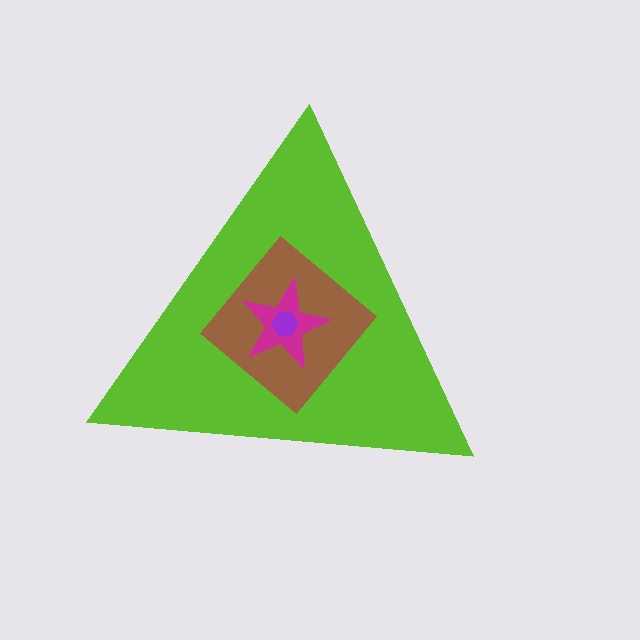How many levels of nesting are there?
4.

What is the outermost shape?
The lime triangle.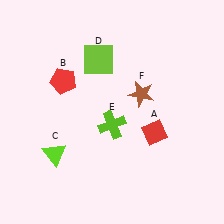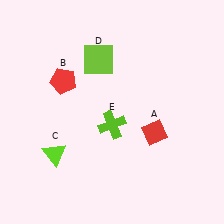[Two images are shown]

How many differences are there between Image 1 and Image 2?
There is 1 difference between the two images.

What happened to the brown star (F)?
The brown star (F) was removed in Image 2. It was in the top-right area of Image 1.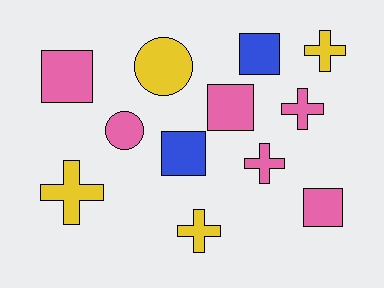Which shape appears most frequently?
Cross, with 5 objects.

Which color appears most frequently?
Pink, with 6 objects.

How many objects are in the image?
There are 12 objects.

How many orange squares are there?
There are no orange squares.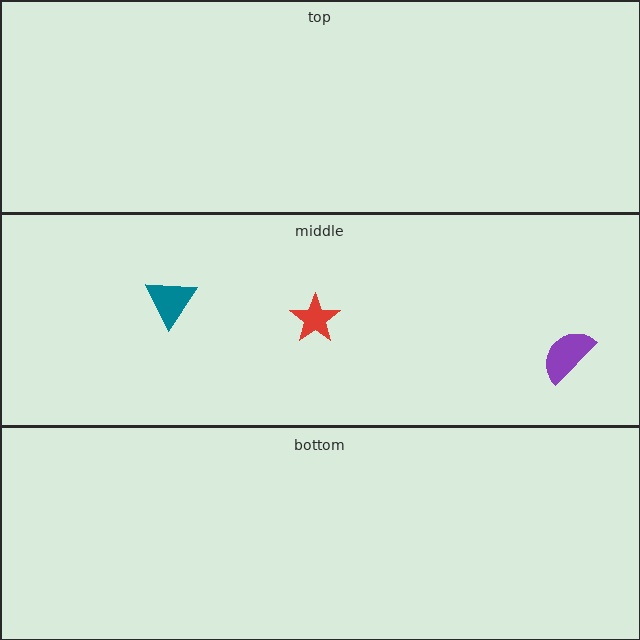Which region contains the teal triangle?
The middle region.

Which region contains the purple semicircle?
The middle region.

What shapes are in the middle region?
The purple semicircle, the red star, the teal triangle.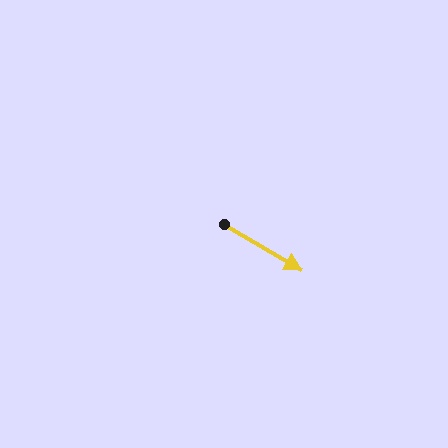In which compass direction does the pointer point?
Southeast.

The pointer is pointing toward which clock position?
Roughly 4 o'clock.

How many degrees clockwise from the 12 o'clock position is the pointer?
Approximately 121 degrees.